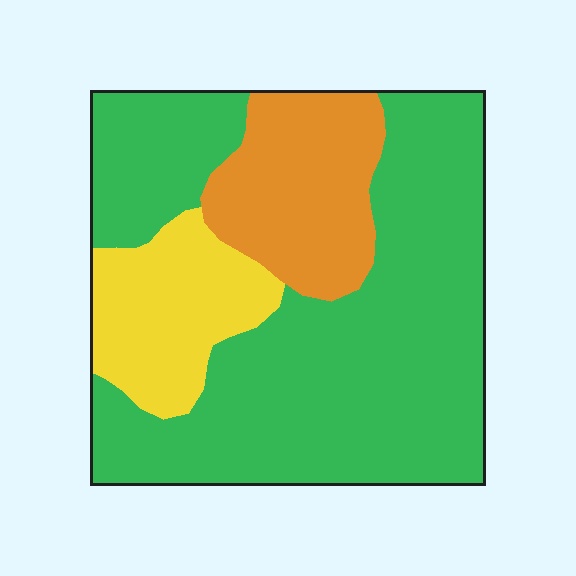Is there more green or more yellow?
Green.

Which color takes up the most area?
Green, at roughly 65%.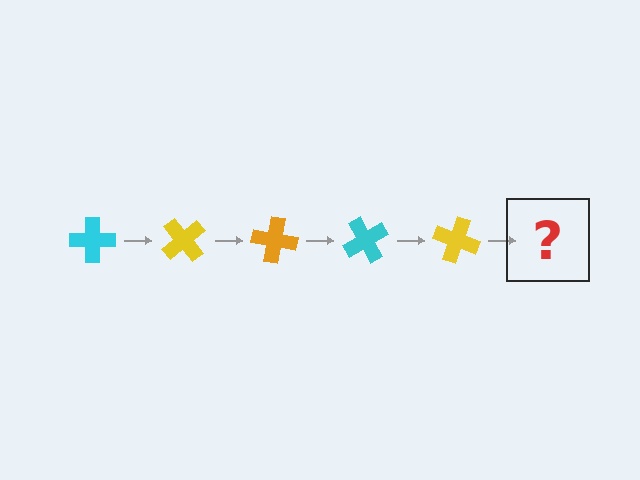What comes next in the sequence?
The next element should be an orange cross, rotated 250 degrees from the start.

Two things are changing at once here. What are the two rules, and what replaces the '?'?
The two rules are that it rotates 50 degrees each step and the color cycles through cyan, yellow, and orange. The '?' should be an orange cross, rotated 250 degrees from the start.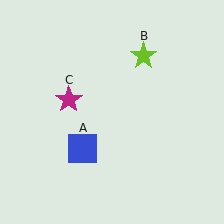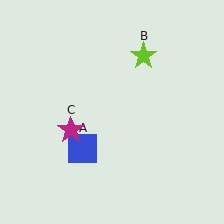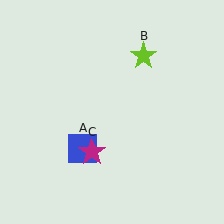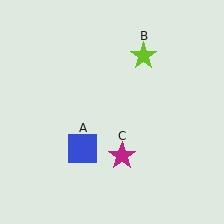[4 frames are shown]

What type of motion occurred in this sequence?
The magenta star (object C) rotated counterclockwise around the center of the scene.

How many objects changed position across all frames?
1 object changed position: magenta star (object C).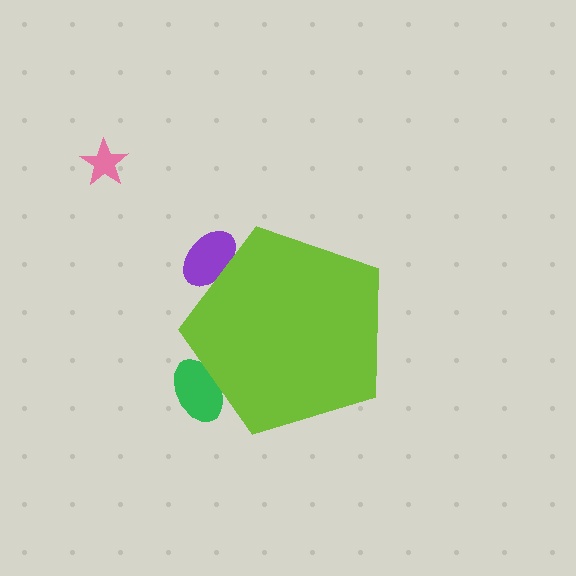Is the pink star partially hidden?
No, the pink star is fully visible.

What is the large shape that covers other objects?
A lime pentagon.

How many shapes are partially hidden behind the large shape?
2 shapes are partially hidden.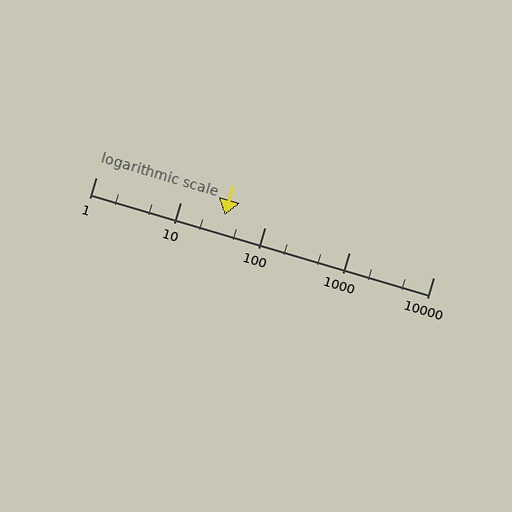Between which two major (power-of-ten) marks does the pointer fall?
The pointer is between 10 and 100.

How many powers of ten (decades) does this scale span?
The scale spans 4 decades, from 1 to 10000.